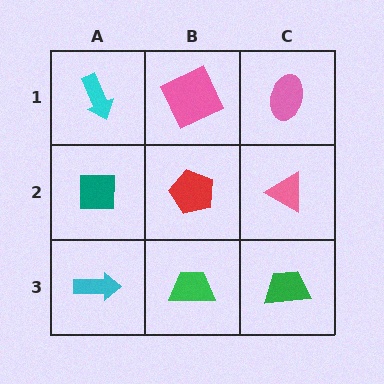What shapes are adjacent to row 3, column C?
A pink triangle (row 2, column C), a green trapezoid (row 3, column B).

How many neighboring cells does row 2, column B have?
4.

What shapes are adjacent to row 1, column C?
A pink triangle (row 2, column C), a pink square (row 1, column B).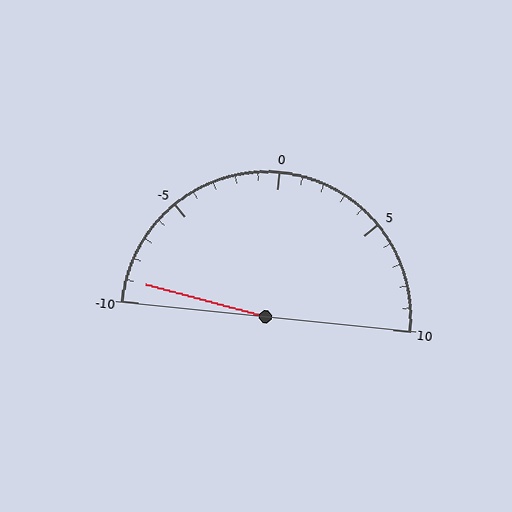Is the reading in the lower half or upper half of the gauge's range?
The reading is in the lower half of the range (-10 to 10).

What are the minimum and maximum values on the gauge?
The gauge ranges from -10 to 10.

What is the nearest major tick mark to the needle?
The nearest major tick mark is -10.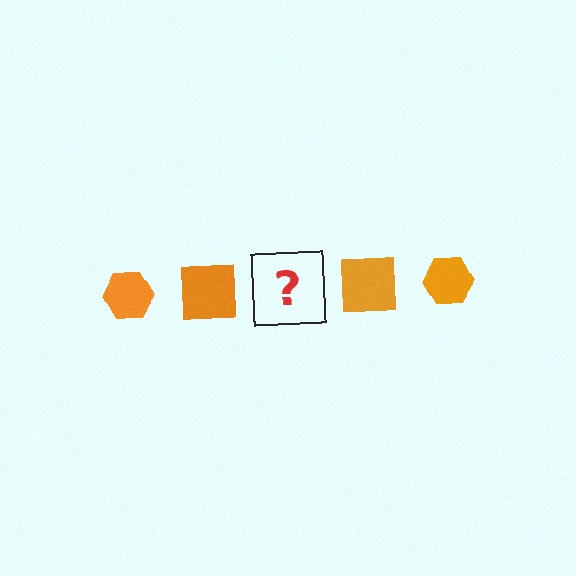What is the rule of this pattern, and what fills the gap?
The rule is that the pattern cycles through hexagon, square shapes in orange. The gap should be filled with an orange hexagon.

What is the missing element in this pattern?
The missing element is an orange hexagon.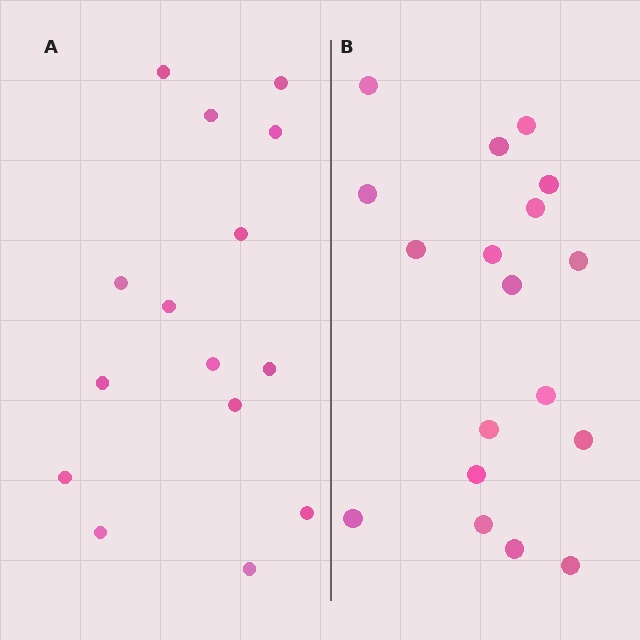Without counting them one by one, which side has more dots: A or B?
Region B (the right region) has more dots.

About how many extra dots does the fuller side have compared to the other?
Region B has just a few more — roughly 2 or 3 more dots than region A.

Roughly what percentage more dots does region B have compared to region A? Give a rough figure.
About 20% more.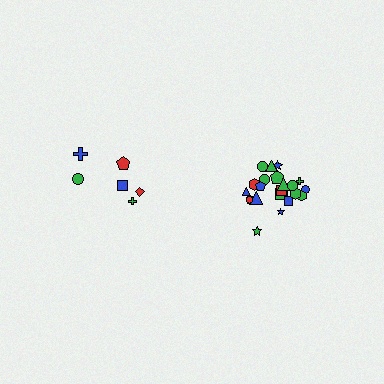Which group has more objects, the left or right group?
The right group.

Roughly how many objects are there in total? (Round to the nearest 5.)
Roughly 30 objects in total.